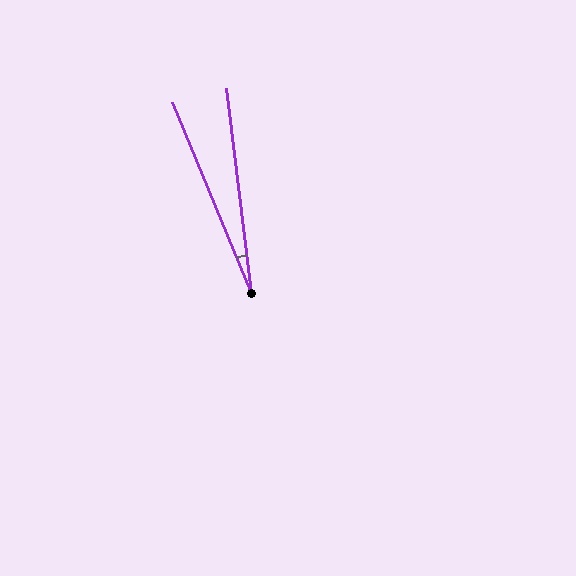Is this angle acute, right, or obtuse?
It is acute.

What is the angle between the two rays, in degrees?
Approximately 16 degrees.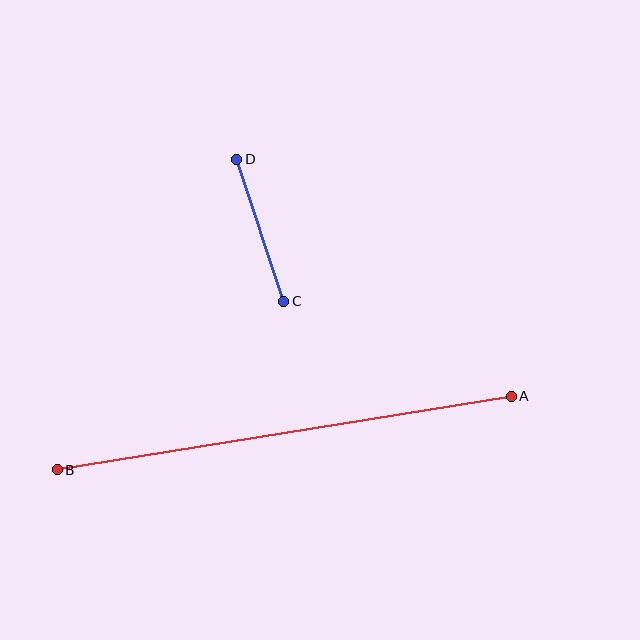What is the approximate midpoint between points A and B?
The midpoint is at approximately (284, 433) pixels.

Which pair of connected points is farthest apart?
Points A and B are farthest apart.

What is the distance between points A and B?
The distance is approximately 460 pixels.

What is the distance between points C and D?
The distance is approximately 149 pixels.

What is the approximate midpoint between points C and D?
The midpoint is at approximately (260, 230) pixels.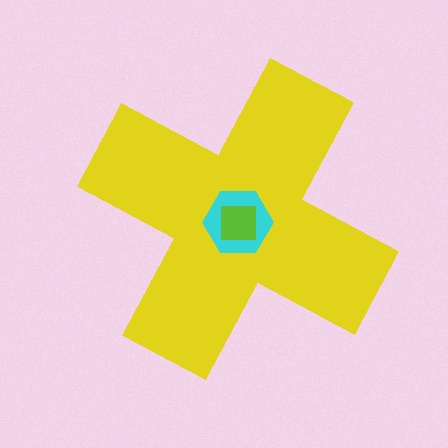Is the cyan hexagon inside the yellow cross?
Yes.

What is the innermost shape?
The lime square.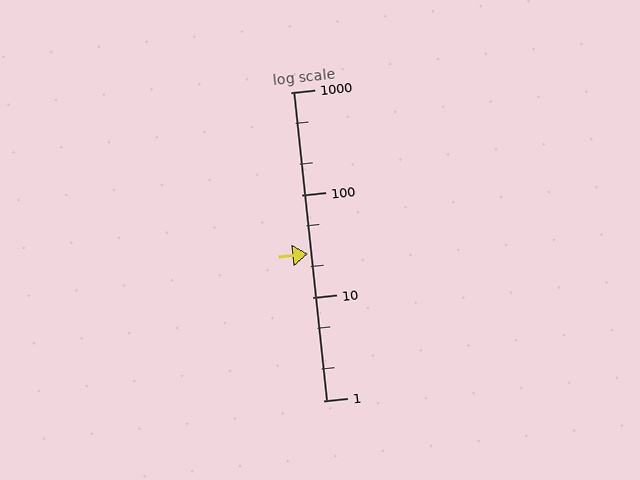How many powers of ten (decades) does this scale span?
The scale spans 3 decades, from 1 to 1000.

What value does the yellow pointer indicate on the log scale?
The pointer indicates approximately 27.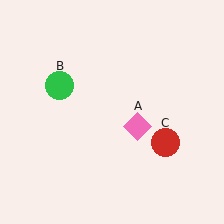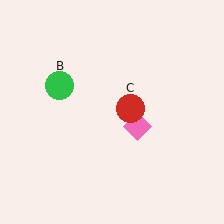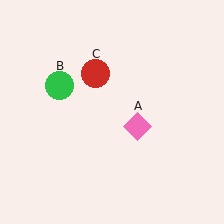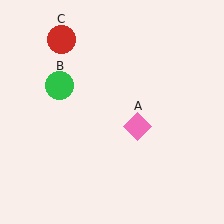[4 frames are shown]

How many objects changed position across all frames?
1 object changed position: red circle (object C).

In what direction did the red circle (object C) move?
The red circle (object C) moved up and to the left.